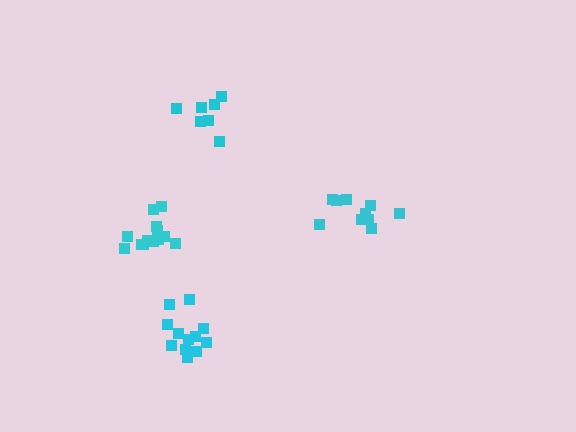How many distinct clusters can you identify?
There are 4 distinct clusters.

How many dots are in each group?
Group 1: 10 dots, Group 2: 13 dots, Group 3: 7 dots, Group 4: 12 dots (42 total).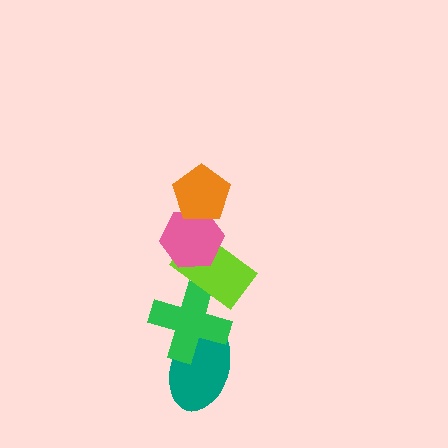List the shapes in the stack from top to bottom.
From top to bottom: the orange pentagon, the pink hexagon, the lime rectangle, the green cross, the teal ellipse.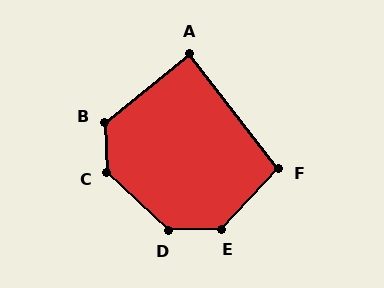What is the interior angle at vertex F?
Approximately 99 degrees (obtuse).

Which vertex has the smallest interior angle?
A, at approximately 89 degrees.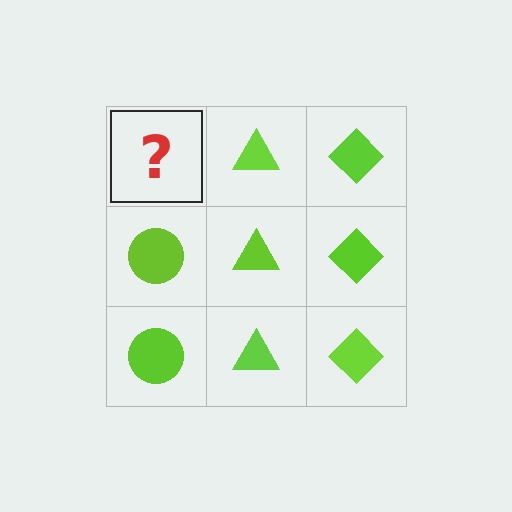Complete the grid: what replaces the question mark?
The question mark should be replaced with a lime circle.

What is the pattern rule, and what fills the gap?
The rule is that each column has a consistent shape. The gap should be filled with a lime circle.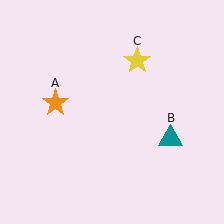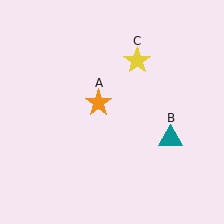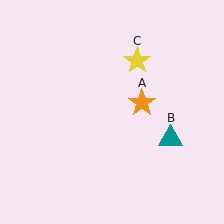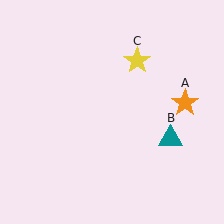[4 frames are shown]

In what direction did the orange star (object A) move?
The orange star (object A) moved right.